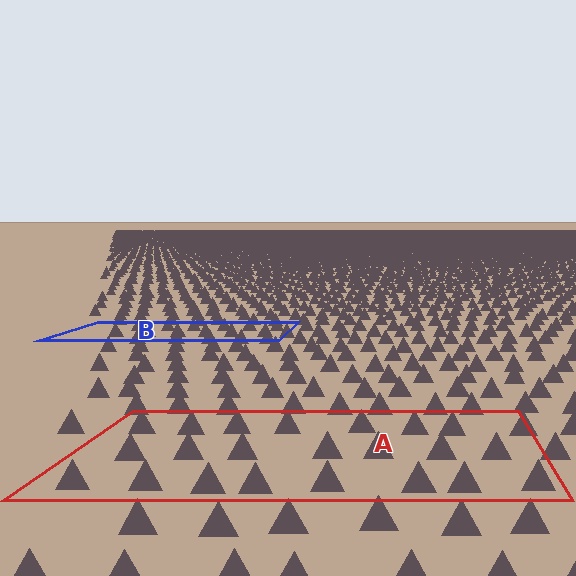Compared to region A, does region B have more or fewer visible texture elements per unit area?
Region B has more texture elements per unit area — they are packed more densely because it is farther away.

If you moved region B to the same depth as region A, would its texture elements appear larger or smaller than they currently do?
They would appear larger. At a closer depth, the same texture elements are projected at a bigger on-screen size.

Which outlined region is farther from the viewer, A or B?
Region B is farther from the viewer — the texture elements inside it appear smaller and more densely packed.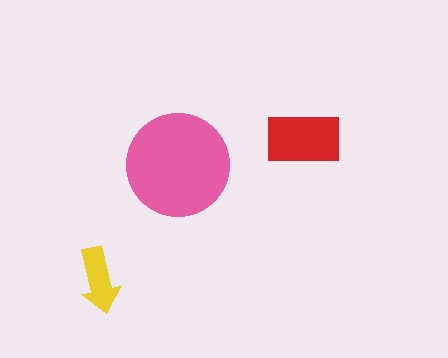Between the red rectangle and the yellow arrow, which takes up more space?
The red rectangle.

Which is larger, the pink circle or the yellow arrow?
The pink circle.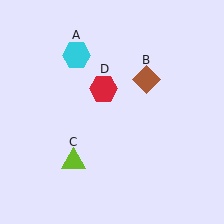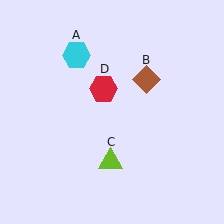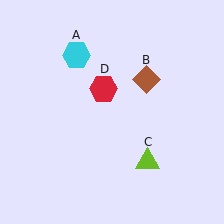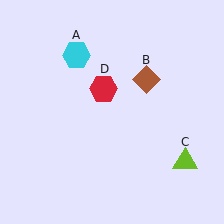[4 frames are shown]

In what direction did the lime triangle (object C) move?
The lime triangle (object C) moved right.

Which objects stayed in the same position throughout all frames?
Cyan hexagon (object A) and brown diamond (object B) and red hexagon (object D) remained stationary.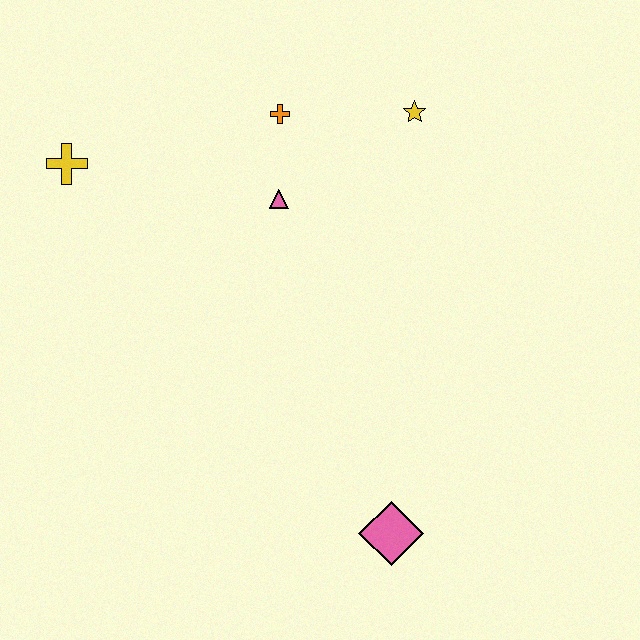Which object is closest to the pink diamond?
The pink triangle is closest to the pink diamond.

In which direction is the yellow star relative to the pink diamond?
The yellow star is above the pink diamond.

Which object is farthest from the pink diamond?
The yellow cross is farthest from the pink diamond.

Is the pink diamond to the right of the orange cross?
Yes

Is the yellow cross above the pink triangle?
Yes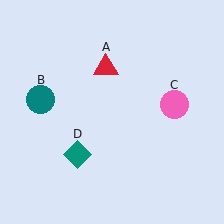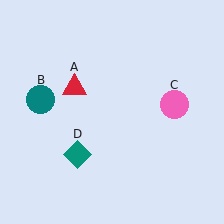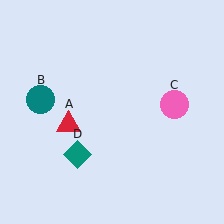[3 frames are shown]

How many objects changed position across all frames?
1 object changed position: red triangle (object A).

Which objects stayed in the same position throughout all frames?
Teal circle (object B) and pink circle (object C) and teal diamond (object D) remained stationary.